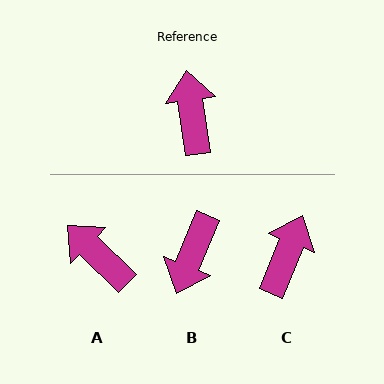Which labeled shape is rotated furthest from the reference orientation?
B, about 150 degrees away.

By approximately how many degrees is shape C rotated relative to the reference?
Approximately 30 degrees clockwise.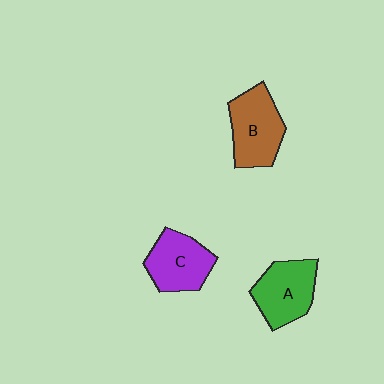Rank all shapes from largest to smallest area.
From largest to smallest: B (brown), A (green), C (purple).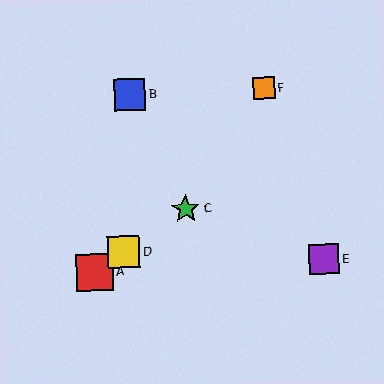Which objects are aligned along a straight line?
Objects A, C, D are aligned along a straight line.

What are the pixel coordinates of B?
Object B is at (130, 95).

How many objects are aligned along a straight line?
3 objects (A, C, D) are aligned along a straight line.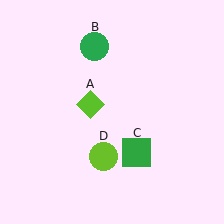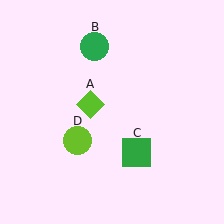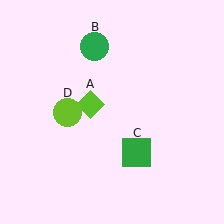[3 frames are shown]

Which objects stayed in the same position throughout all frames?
Lime diamond (object A) and green circle (object B) and green square (object C) remained stationary.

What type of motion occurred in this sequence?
The lime circle (object D) rotated clockwise around the center of the scene.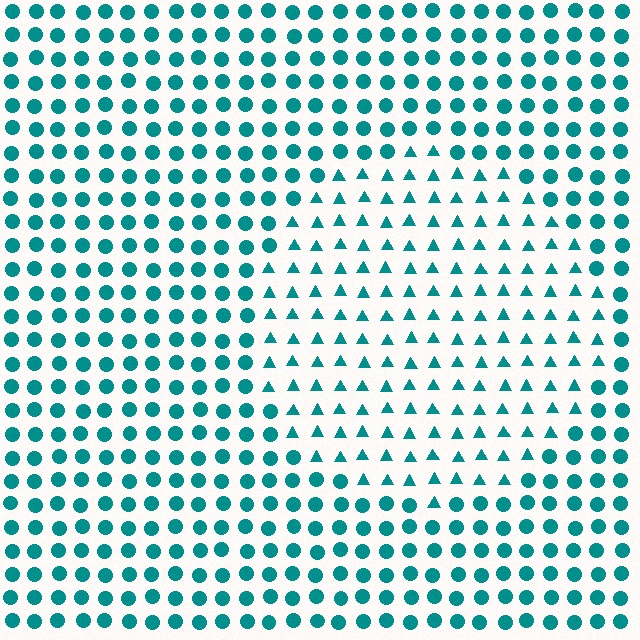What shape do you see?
I see a circle.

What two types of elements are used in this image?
The image uses triangles inside the circle region and circles outside it.